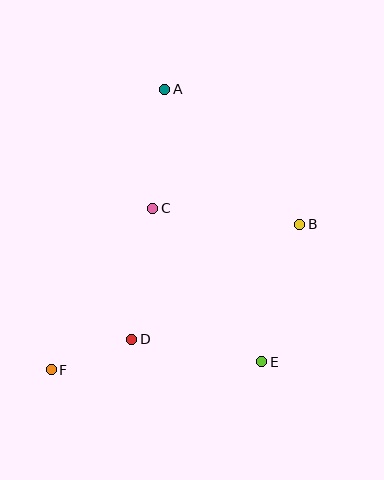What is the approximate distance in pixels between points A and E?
The distance between A and E is approximately 289 pixels.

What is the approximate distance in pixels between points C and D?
The distance between C and D is approximately 133 pixels.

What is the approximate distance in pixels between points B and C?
The distance between B and C is approximately 148 pixels.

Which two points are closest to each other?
Points D and F are closest to each other.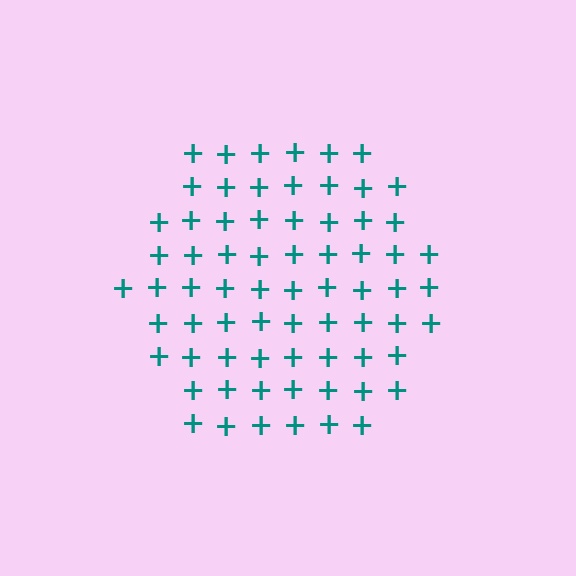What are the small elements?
The small elements are plus signs.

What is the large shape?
The large shape is a hexagon.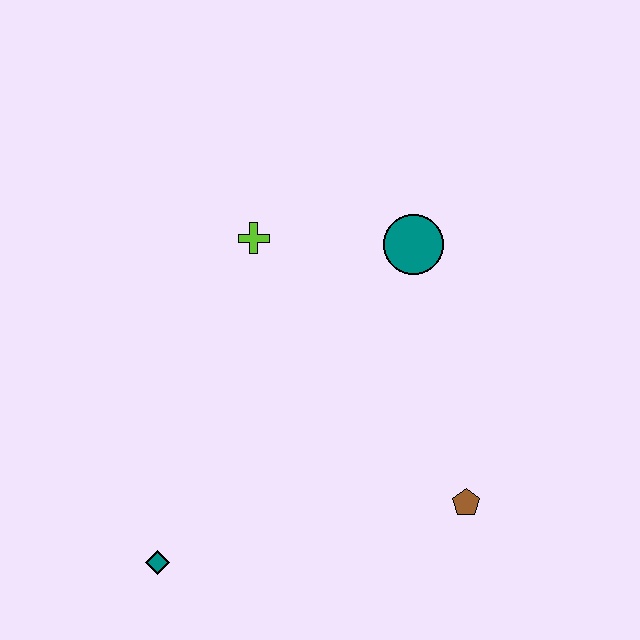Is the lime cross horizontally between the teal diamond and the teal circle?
Yes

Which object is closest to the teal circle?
The lime cross is closest to the teal circle.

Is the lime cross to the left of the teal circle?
Yes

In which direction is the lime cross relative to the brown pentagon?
The lime cross is above the brown pentagon.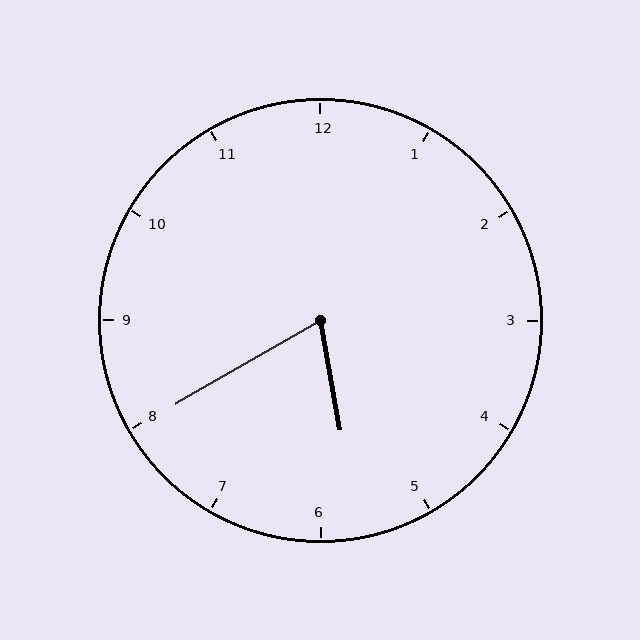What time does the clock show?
5:40.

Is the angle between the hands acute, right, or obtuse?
It is acute.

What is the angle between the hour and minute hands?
Approximately 70 degrees.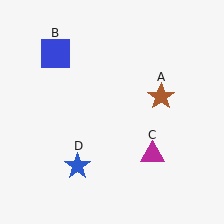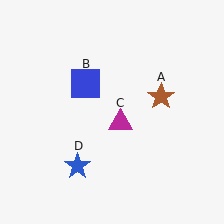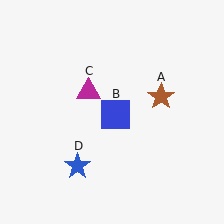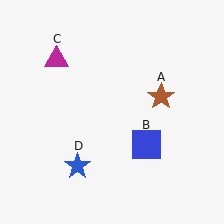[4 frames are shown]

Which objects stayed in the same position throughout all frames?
Brown star (object A) and blue star (object D) remained stationary.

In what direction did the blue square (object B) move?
The blue square (object B) moved down and to the right.